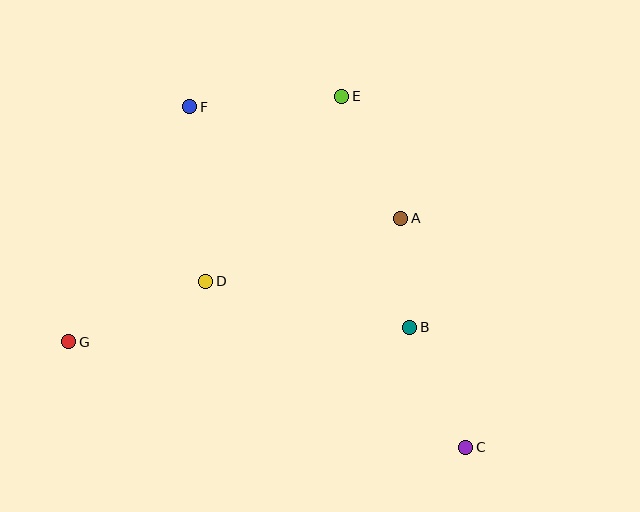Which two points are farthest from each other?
Points C and F are farthest from each other.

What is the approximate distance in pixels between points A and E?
The distance between A and E is approximately 135 pixels.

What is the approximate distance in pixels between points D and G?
The distance between D and G is approximately 150 pixels.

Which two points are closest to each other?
Points A and B are closest to each other.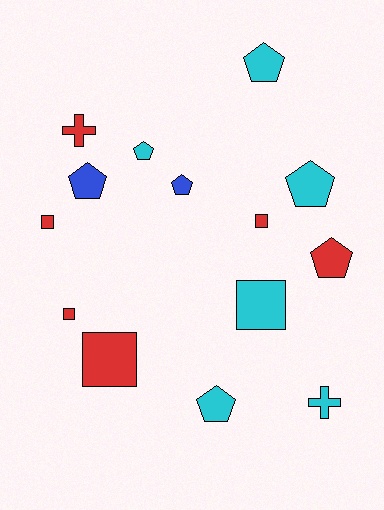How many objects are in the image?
There are 14 objects.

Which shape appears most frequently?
Pentagon, with 7 objects.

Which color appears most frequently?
Cyan, with 6 objects.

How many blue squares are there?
There are no blue squares.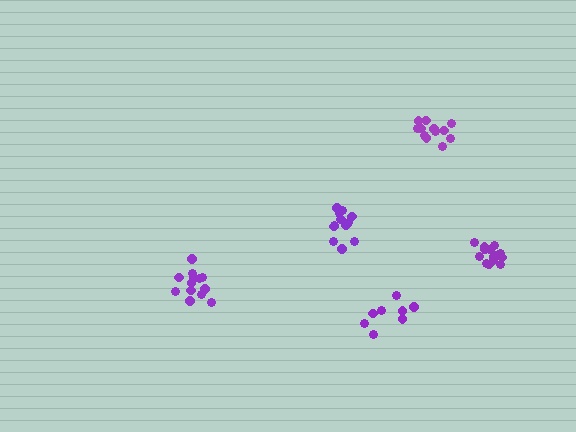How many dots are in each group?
Group 1: 8 dots, Group 2: 13 dots, Group 3: 12 dots, Group 4: 12 dots, Group 5: 14 dots (59 total).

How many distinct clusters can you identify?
There are 5 distinct clusters.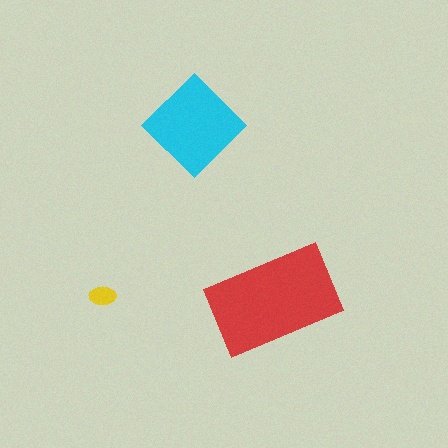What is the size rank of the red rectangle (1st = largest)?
1st.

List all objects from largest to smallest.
The red rectangle, the cyan diamond, the yellow ellipse.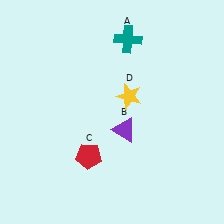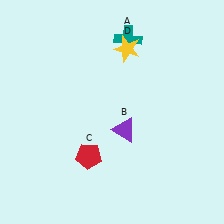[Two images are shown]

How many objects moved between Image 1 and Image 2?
1 object moved between the two images.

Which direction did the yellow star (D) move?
The yellow star (D) moved up.